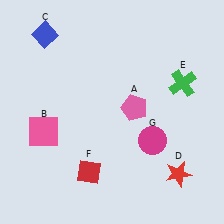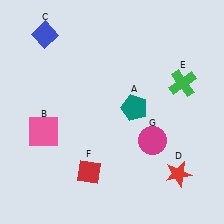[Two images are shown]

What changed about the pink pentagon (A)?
In Image 1, A is pink. In Image 2, it changed to teal.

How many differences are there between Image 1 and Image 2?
There is 1 difference between the two images.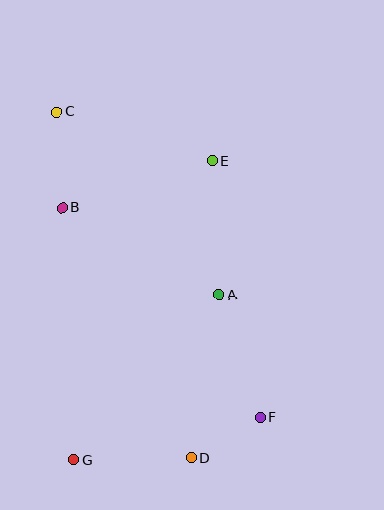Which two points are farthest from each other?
Points C and D are farthest from each other.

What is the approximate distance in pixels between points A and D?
The distance between A and D is approximately 166 pixels.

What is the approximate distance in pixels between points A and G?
The distance between A and G is approximately 220 pixels.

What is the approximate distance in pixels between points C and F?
The distance between C and F is approximately 367 pixels.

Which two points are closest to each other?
Points D and F are closest to each other.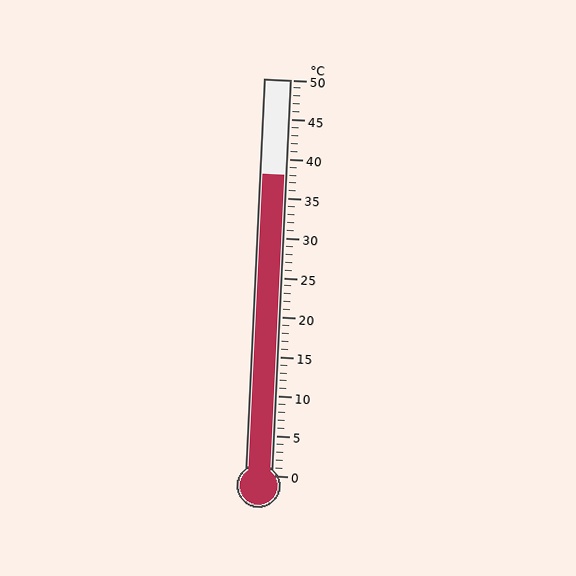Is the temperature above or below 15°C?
The temperature is above 15°C.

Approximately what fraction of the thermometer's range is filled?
The thermometer is filled to approximately 75% of its range.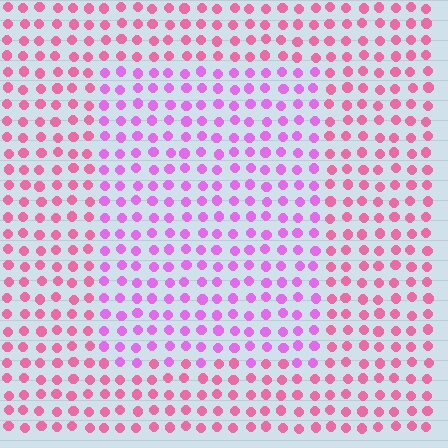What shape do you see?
I see a rectangle.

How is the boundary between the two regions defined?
The boundary is defined purely by a slight shift in hue (about 36 degrees). Spacing, size, and orientation are identical on both sides.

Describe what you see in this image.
The image is filled with small pink elements in a uniform arrangement. A rectangle-shaped region is visible where the elements are tinted to a slightly different hue, forming a subtle color boundary.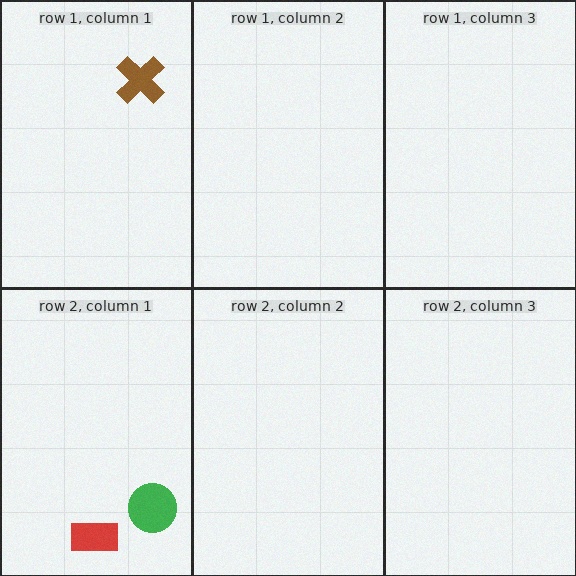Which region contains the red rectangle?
The row 2, column 1 region.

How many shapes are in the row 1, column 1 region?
1.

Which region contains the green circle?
The row 2, column 1 region.